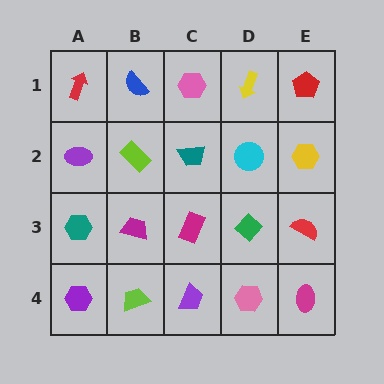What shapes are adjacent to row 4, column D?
A green diamond (row 3, column D), a purple trapezoid (row 4, column C), a magenta ellipse (row 4, column E).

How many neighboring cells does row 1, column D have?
3.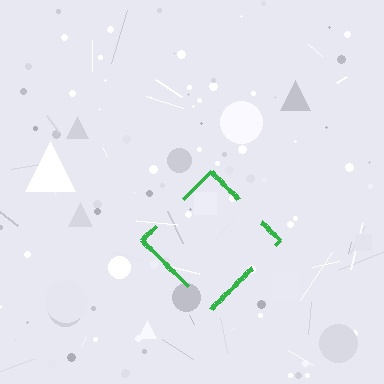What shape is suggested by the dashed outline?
The dashed outline suggests a diamond.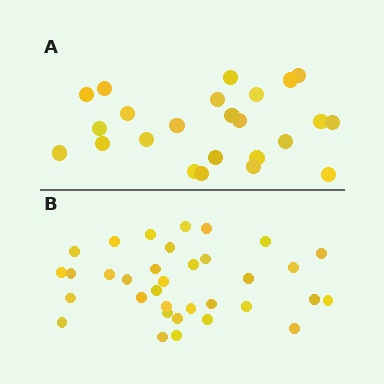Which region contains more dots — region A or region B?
Region B (the bottom region) has more dots.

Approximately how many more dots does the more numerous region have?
Region B has roughly 10 or so more dots than region A.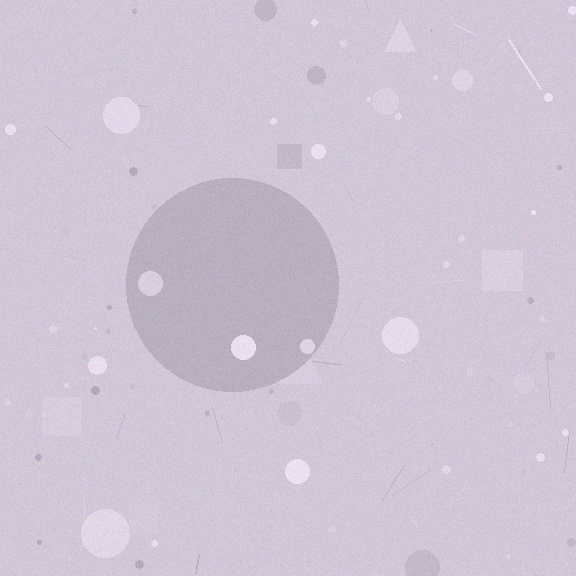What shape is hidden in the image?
A circle is hidden in the image.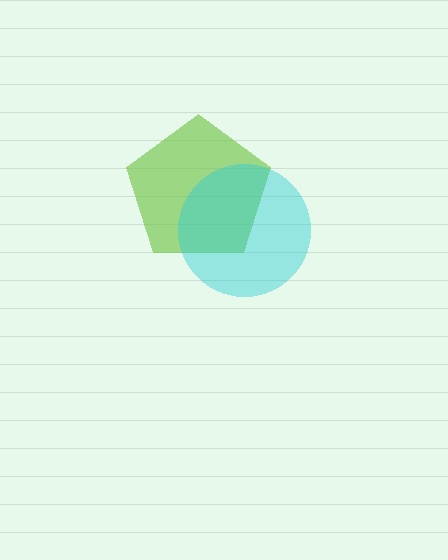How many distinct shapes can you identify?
There are 2 distinct shapes: a lime pentagon, a cyan circle.